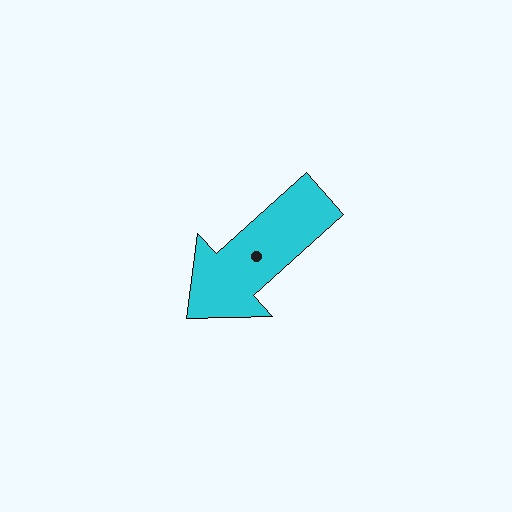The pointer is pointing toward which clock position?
Roughly 8 o'clock.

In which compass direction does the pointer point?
Southwest.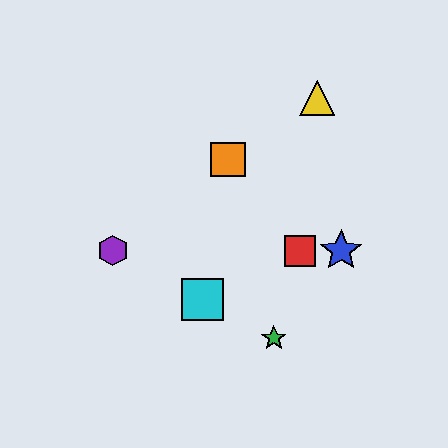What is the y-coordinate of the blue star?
The blue star is at y≈251.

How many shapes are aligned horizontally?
3 shapes (the red square, the blue star, the purple hexagon) are aligned horizontally.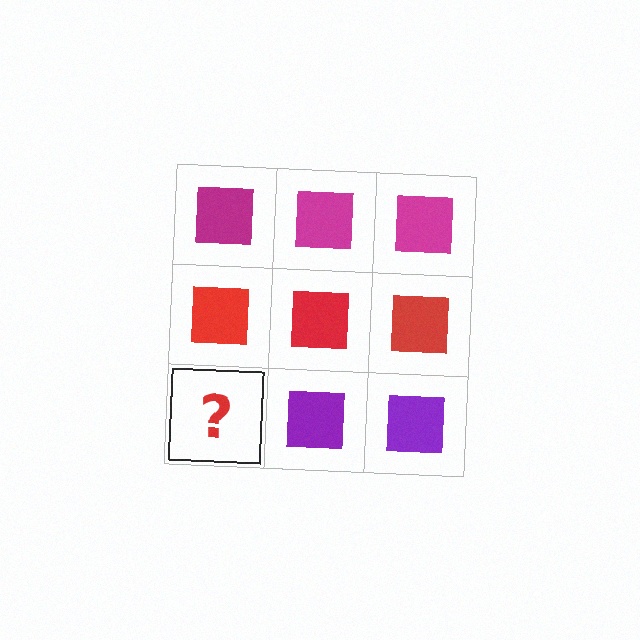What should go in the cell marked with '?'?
The missing cell should contain a purple square.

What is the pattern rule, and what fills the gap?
The rule is that each row has a consistent color. The gap should be filled with a purple square.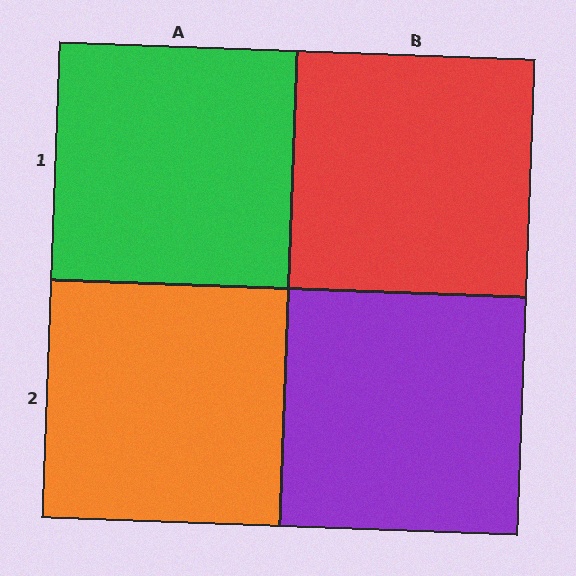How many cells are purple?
1 cell is purple.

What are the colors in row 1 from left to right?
Green, red.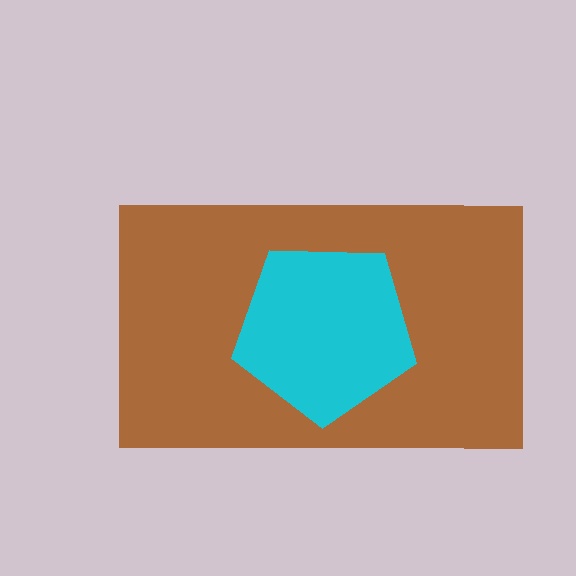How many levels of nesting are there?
2.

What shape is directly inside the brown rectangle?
The cyan pentagon.